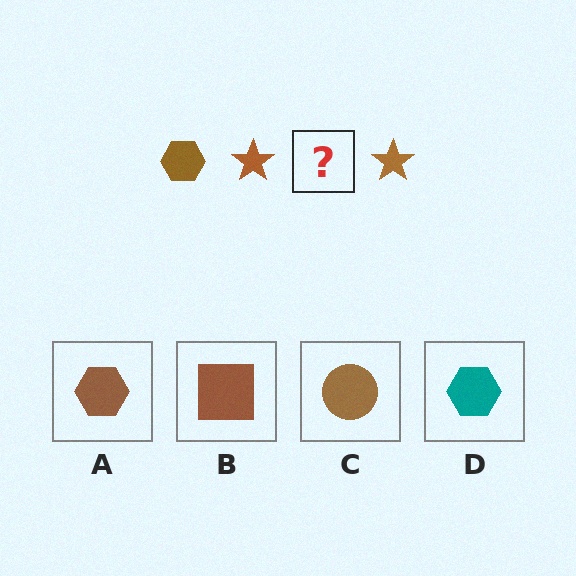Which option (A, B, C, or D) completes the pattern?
A.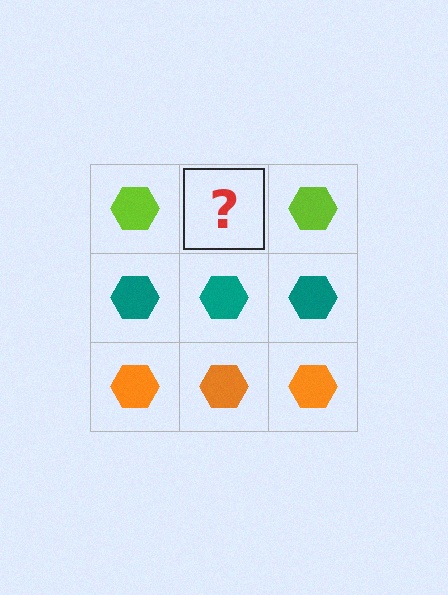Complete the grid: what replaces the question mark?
The question mark should be replaced with a lime hexagon.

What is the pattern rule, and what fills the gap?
The rule is that each row has a consistent color. The gap should be filled with a lime hexagon.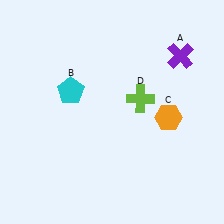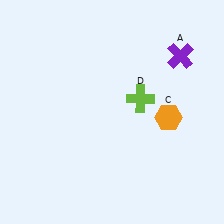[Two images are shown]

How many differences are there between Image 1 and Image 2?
There is 1 difference between the two images.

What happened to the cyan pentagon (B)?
The cyan pentagon (B) was removed in Image 2. It was in the top-left area of Image 1.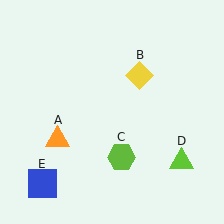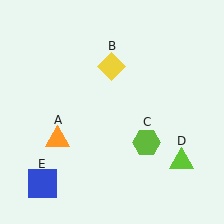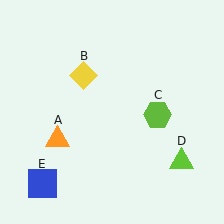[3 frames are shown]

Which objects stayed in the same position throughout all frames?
Orange triangle (object A) and lime triangle (object D) and blue square (object E) remained stationary.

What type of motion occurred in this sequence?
The yellow diamond (object B), lime hexagon (object C) rotated counterclockwise around the center of the scene.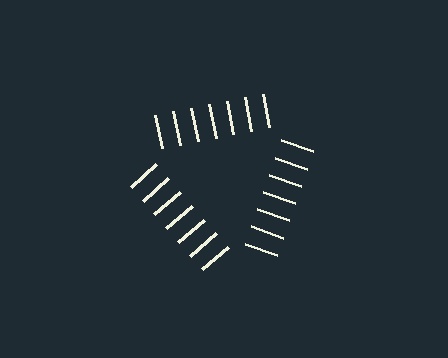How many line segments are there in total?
21 — 7 along each of the 3 edges.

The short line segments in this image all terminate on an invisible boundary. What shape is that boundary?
An illusory triangle — the line segments terminate on its edges but no continuous stroke is drawn.